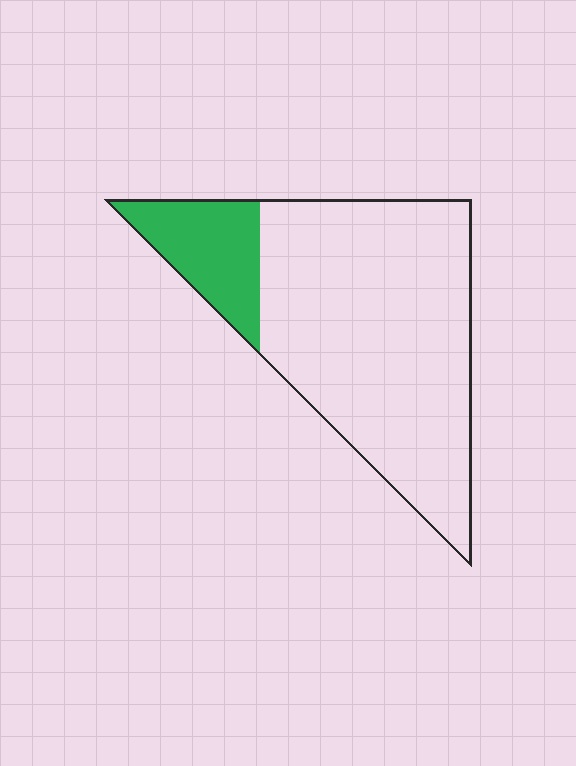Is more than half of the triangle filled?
No.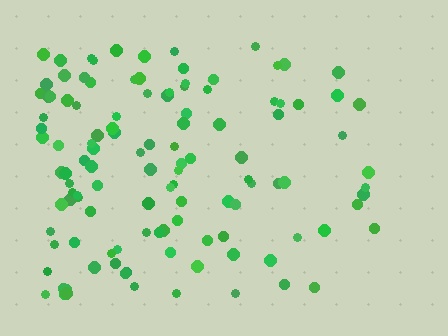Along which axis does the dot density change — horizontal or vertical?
Horizontal.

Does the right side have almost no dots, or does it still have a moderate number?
Still a moderate number, just noticeably fewer than the left.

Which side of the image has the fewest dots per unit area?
The right.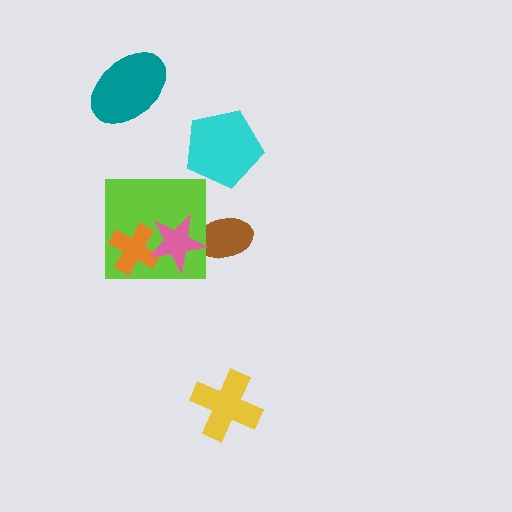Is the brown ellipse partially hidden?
Yes, it is partially covered by another shape.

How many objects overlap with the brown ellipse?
2 objects overlap with the brown ellipse.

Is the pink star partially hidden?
No, no other shape covers it.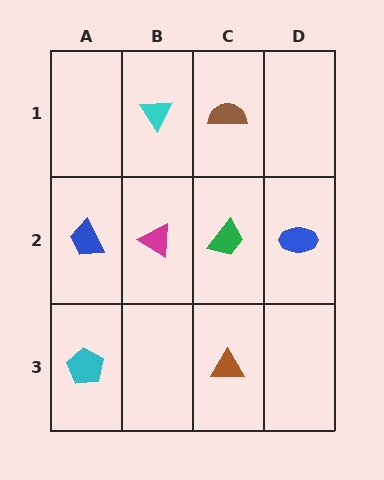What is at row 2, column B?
A magenta triangle.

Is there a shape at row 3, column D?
No, that cell is empty.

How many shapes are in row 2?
4 shapes.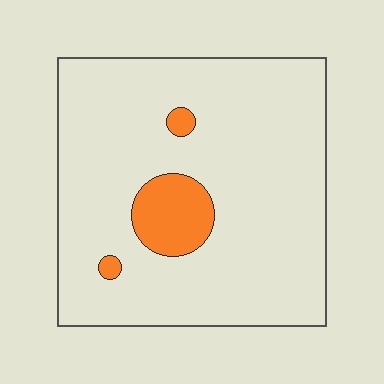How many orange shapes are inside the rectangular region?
3.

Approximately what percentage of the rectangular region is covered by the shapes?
Approximately 10%.